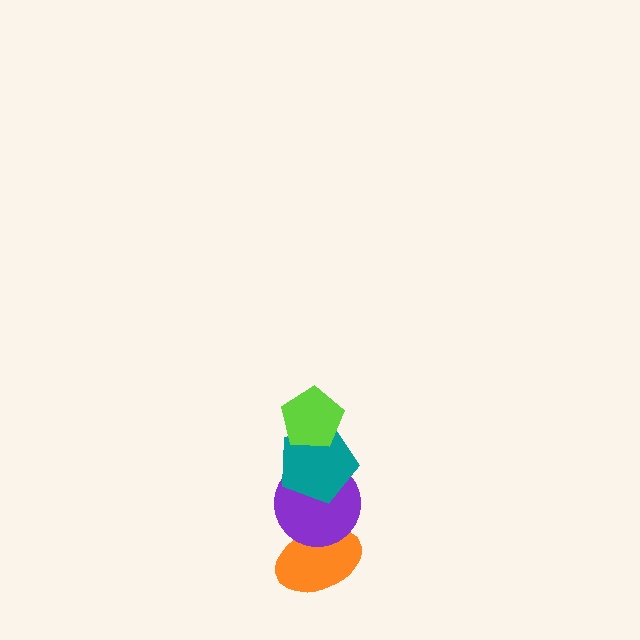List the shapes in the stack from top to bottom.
From top to bottom: the lime pentagon, the teal pentagon, the purple circle, the orange ellipse.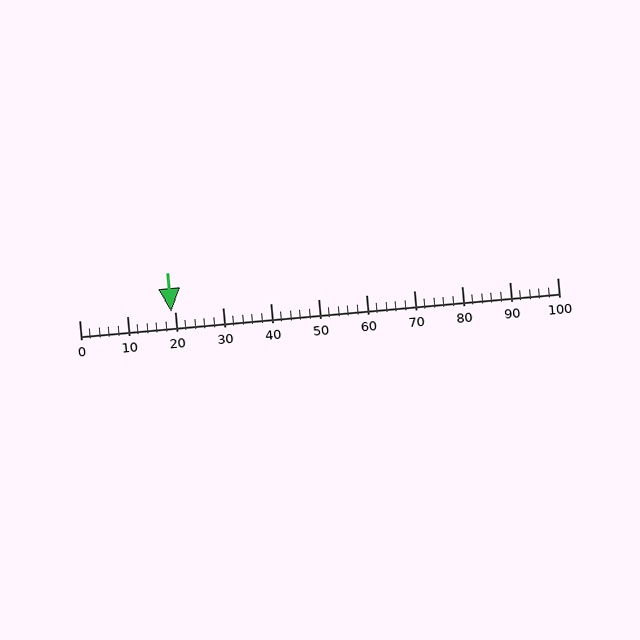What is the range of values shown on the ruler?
The ruler shows values from 0 to 100.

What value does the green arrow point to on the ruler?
The green arrow points to approximately 19.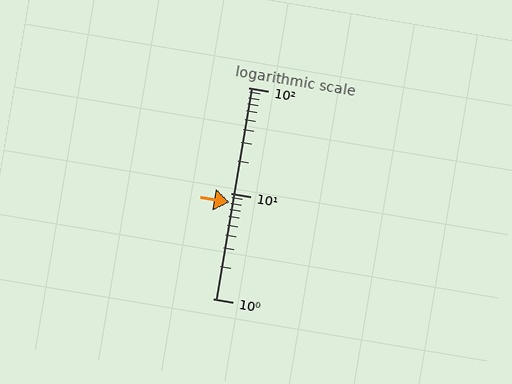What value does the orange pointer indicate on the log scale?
The pointer indicates approximately 8.2.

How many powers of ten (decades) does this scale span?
The scale spans 2 decades, from 1 to 100.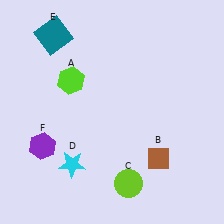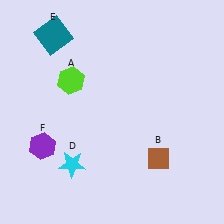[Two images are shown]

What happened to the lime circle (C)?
The lime circle (C) was removed in Image 2. It was in the bottom-right area of Image 1.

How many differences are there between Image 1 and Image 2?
There is 1 difference between the two images.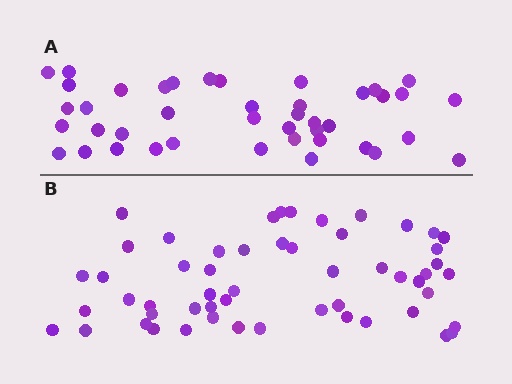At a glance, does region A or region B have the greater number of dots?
Region B (the bottom region) has more dots.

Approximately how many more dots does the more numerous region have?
Region B has roughly 12 or so more dots than region A.